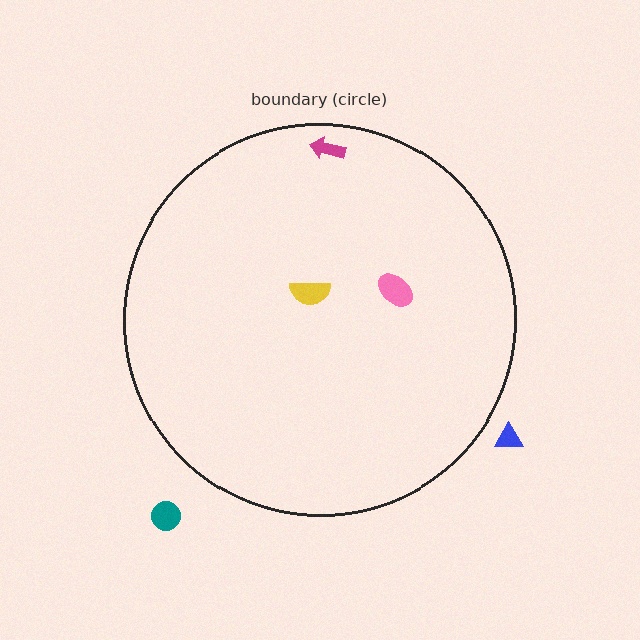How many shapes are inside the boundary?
3 inside, 2 outside.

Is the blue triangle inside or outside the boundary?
Outside.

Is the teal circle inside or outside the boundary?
Outside.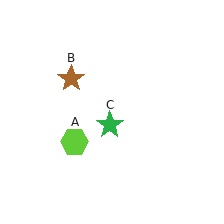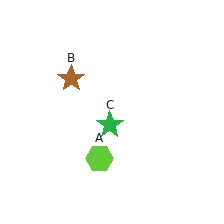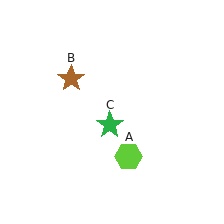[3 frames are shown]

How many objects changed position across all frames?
1 object changed position: lime hexagon (object A).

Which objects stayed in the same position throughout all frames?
Brown star (object B) and green star (object C) remained stationary.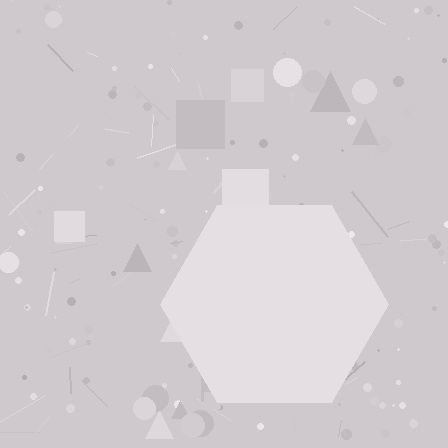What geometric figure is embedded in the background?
A hexagon is embedded in the background.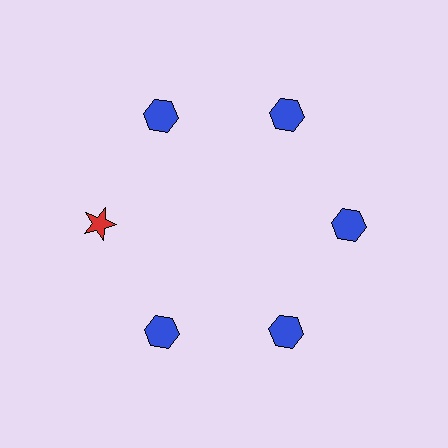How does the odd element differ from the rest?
It differs in both color (red instead of blue) and shape (star instead of hexagon).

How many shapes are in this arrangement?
There are 6 shapes arranged in a ring pattern.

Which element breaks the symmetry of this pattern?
The red star at roughly the 9 o'clock position breaks the symmetry. All other shapes are blue hexagons.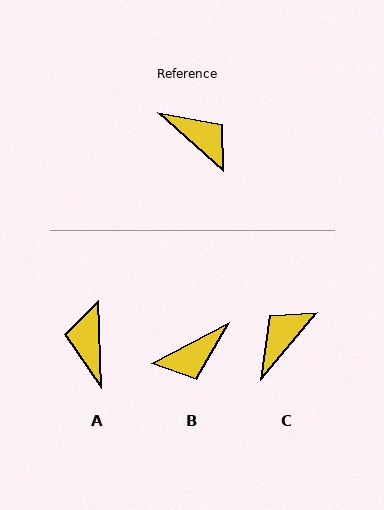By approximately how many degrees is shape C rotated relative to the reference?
Approximately 92 degrees counter-clockwise.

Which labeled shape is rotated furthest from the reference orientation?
A, about 134 degrees away.